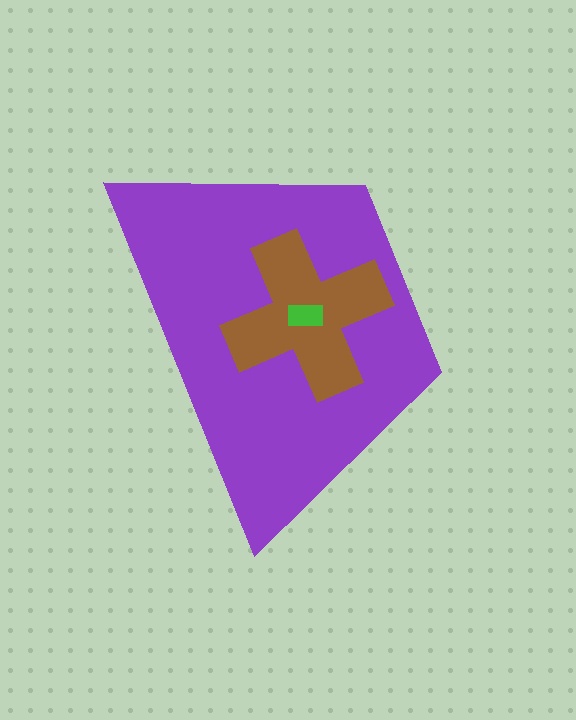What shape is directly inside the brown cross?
The green rectangle.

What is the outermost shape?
The purple trapezoid.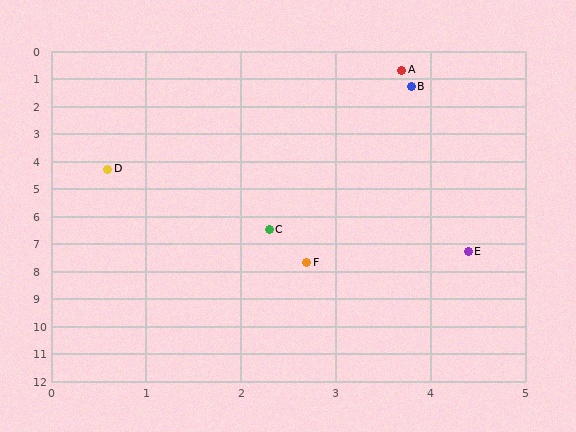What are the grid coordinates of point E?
Point E is at approximately (4.4, 7.3).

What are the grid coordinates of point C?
Point C is at approximately (2.3, 6.5).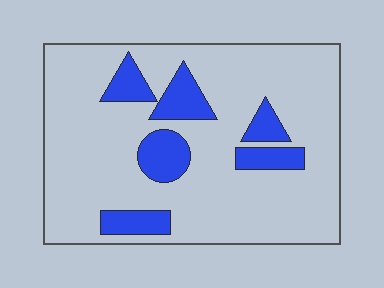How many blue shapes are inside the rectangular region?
6.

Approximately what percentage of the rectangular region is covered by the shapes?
Approximately 20%.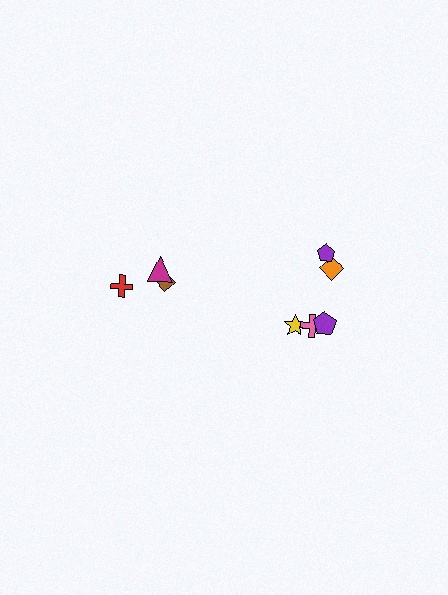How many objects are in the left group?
There are 3 objects.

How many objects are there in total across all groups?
There are 8 objects.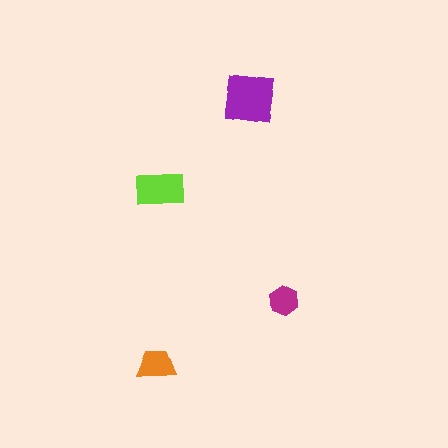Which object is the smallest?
The magenta hexagon.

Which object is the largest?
The purple square.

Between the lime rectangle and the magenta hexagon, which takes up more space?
The lime rectangle.